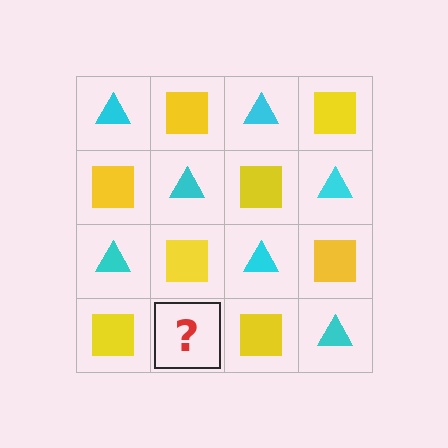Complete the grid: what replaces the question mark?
The question mark should be replaced with a cyan triangle.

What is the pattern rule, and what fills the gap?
The rule is that it alternates cyan triangle and yellow square in a checkerboard pattern. The gap should be filled with a cyan triangle.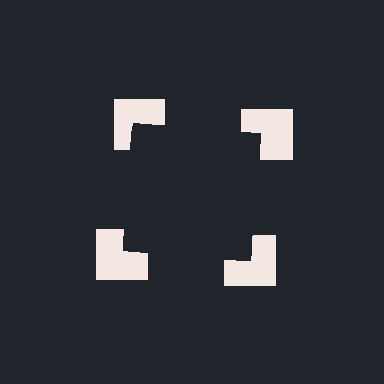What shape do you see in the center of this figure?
An illusory square — its edges are inferred from the aligned wedge cuts in the notched squares, not physically drawn.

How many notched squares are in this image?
There are 4 — one at each vertex of the illusory square.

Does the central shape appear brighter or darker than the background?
It typically appears slightly darker than the background, even though no actual brightness change is drawn.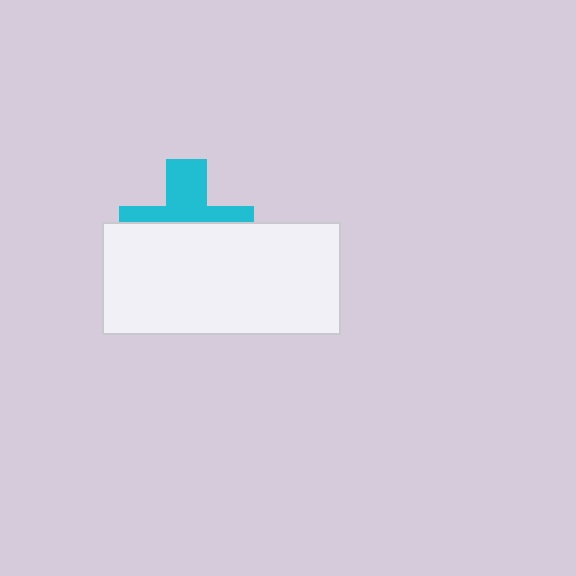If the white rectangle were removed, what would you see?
You would see the complete cyan cross.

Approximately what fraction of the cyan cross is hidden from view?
Roughly 57% of the cyan cross is hidden behind the white rectangle.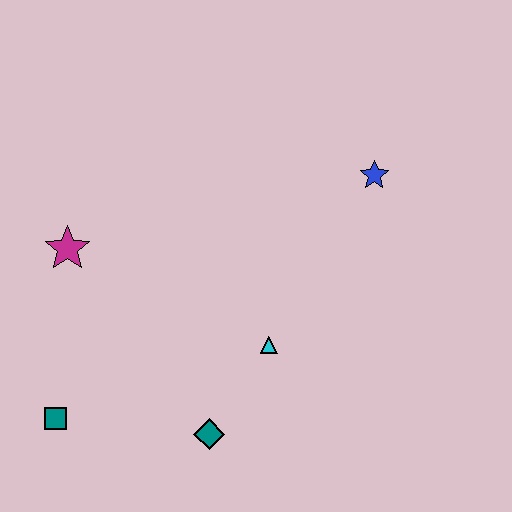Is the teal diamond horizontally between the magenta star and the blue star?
Yes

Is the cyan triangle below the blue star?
Yes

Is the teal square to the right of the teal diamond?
No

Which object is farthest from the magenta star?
The blue star is farthest from the magenta star.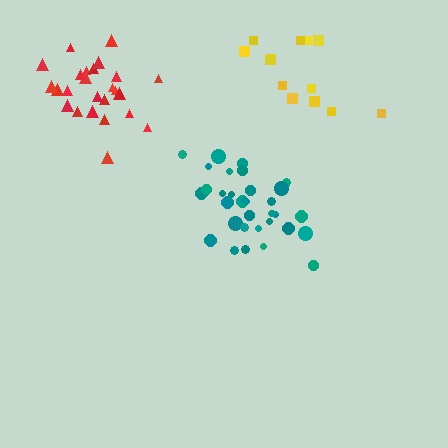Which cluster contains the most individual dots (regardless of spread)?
Teal (34).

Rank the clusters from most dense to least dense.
red, teal, yellow.